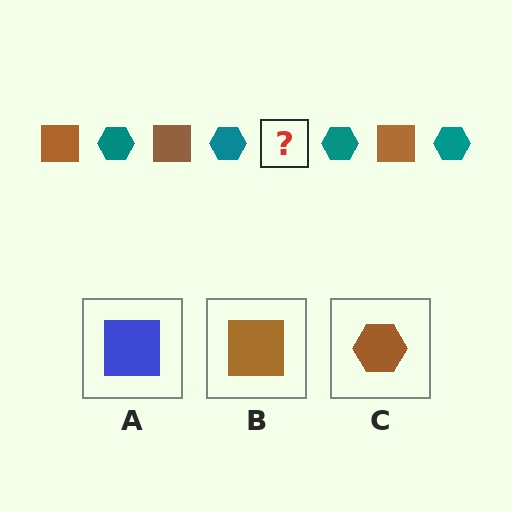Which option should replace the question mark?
Option B.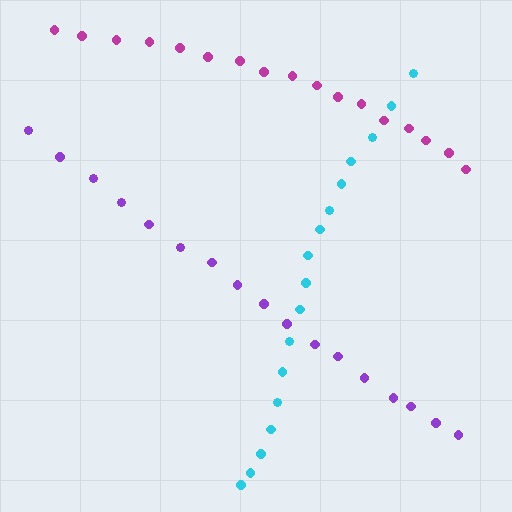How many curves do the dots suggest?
There are 3 distinct paths.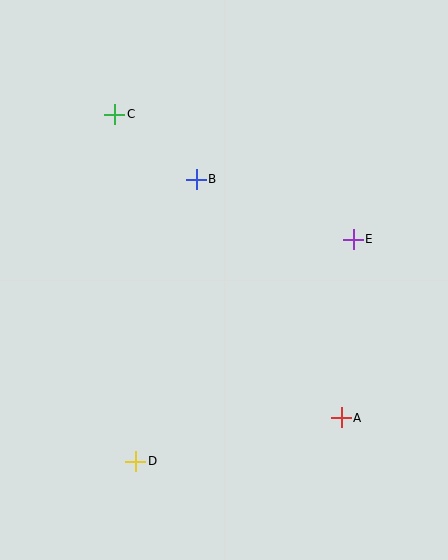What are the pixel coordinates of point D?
Point D is at (136, 461).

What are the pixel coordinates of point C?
Point C is at (115, 114).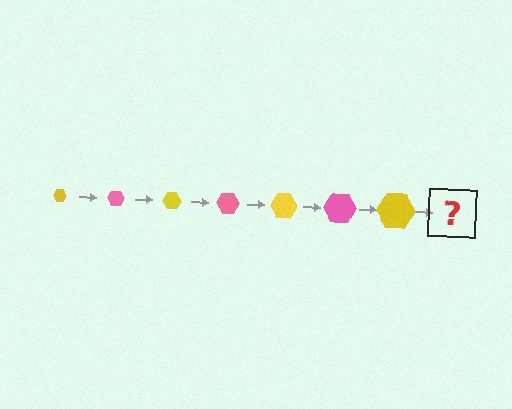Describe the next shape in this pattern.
It should be a pink hexagon, larger than the previous one.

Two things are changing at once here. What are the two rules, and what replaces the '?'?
The two rules are that the hexagon grows larger each step and the color cycles through yellow and pink. The '?' should be a pink hexagon, larger than the previous one.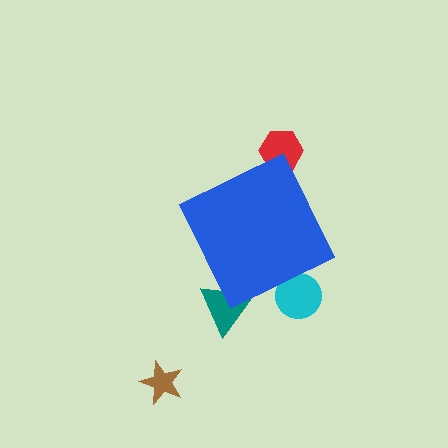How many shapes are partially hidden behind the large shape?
3 shapes are partially hidden.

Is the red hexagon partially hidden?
Yes, the red hexagon is partially hidden behind the blue diamond.